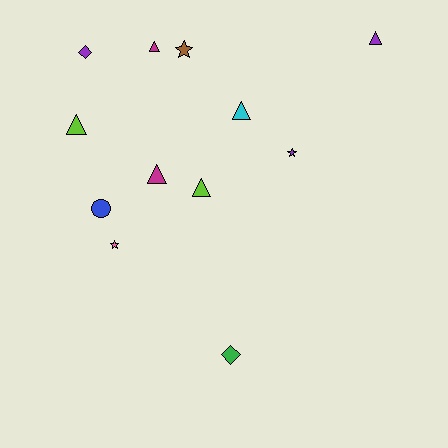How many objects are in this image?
There are 12 objects.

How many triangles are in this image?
There are 6 triangles.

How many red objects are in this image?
There are no red objects.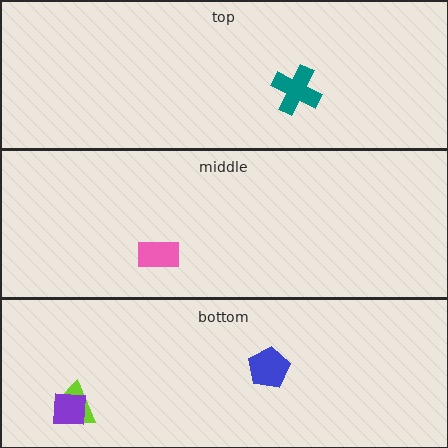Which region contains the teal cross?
The top region.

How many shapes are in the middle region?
1.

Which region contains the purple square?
The bottom region.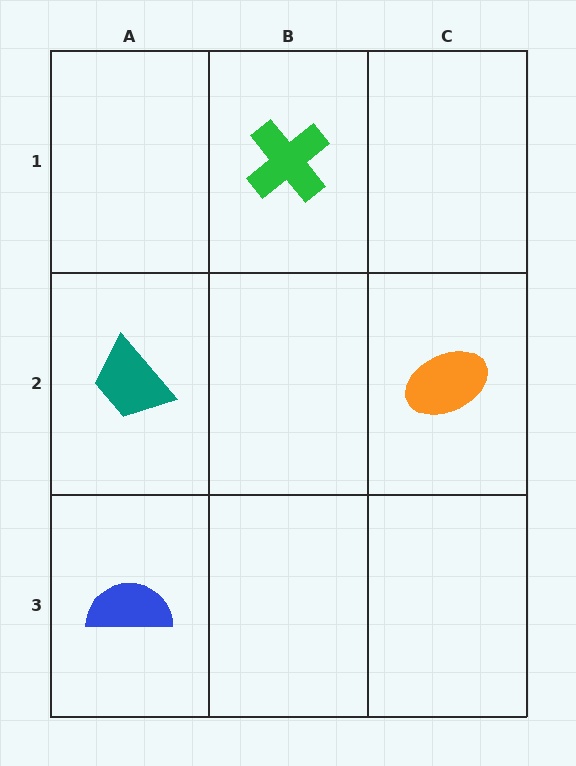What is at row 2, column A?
A teal trapezoid.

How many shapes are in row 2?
2 shapes.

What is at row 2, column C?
An orange ellipse.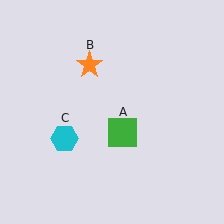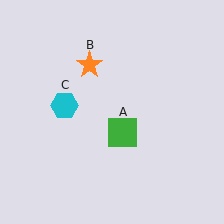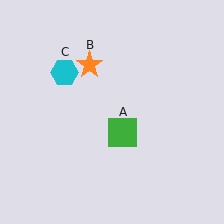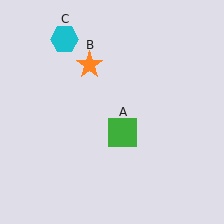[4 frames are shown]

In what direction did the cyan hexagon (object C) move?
The cyan hexagon (object C) moved up.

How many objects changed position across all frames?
1 object changed position: cyan hexagon (object C).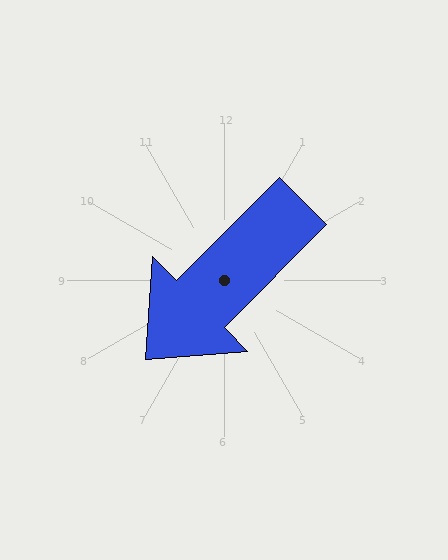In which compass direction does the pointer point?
Southwest.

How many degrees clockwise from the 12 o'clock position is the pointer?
Approximately 225 degrees.